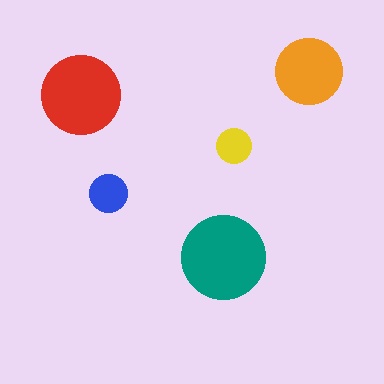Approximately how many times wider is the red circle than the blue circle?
About 2 times wider.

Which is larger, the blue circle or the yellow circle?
The blue one.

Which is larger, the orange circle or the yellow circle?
The orange one.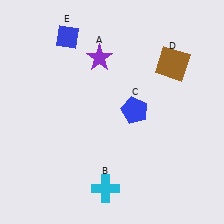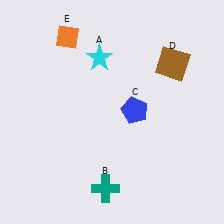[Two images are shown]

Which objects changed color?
A changed from purple to cyan. B changed from cyan to teal. E changed from blue to orange.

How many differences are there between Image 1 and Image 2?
There are 3 differences between the two images.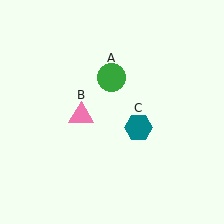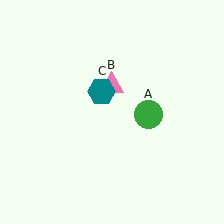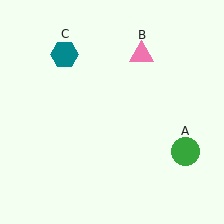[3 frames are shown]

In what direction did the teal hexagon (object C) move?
The teal hexagon (object C) moved up and to the left.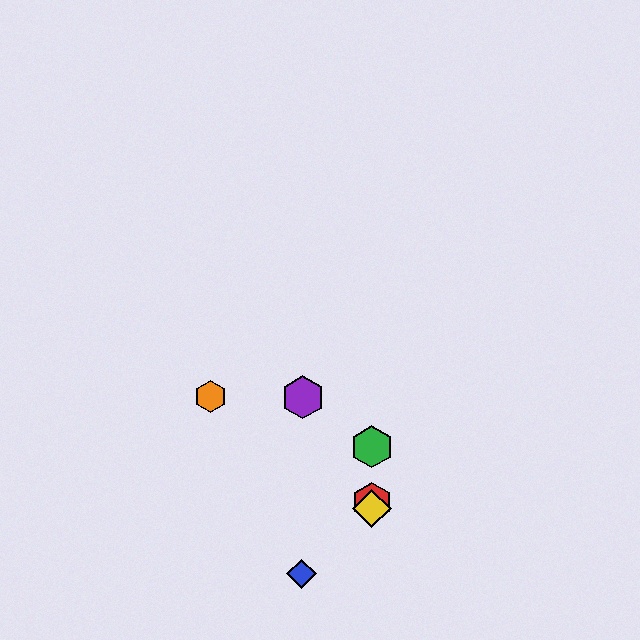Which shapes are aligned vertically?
The red hexagon, the green hexagon, the yellow diamond are aligned vertically.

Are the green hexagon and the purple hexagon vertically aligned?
No, the green hexagon is at x≈372 and the purple hexagon is at x≈303.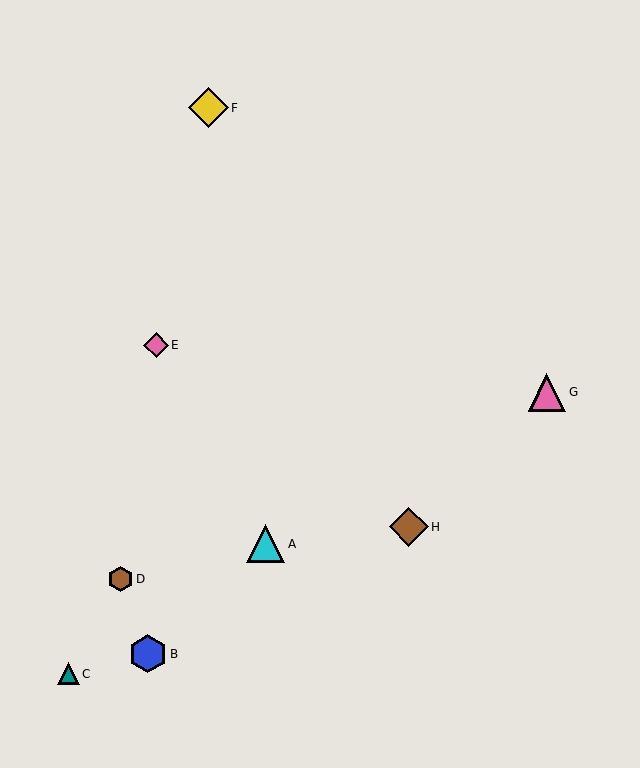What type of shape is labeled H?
Shape H is a brown diamond.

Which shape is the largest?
The yellow diamond (labeled F) is the largest.